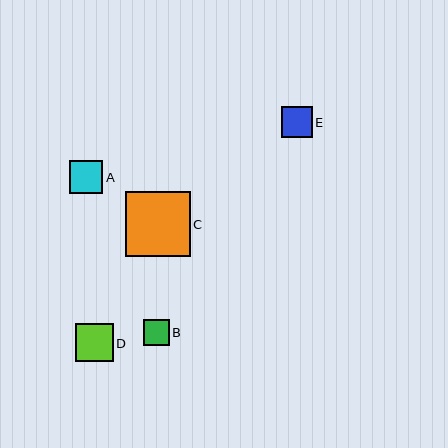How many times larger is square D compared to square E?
Square D is approximately 1.2 times the size of square E.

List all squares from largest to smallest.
From largest to smallest: C, D, A, E, B.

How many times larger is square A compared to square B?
Square A is approximately 1.3 times the size of square B.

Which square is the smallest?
Square B is the smallest with a size of approximately 26 pixels.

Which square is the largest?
Square C is the largest with a size of approximately 65 pixels.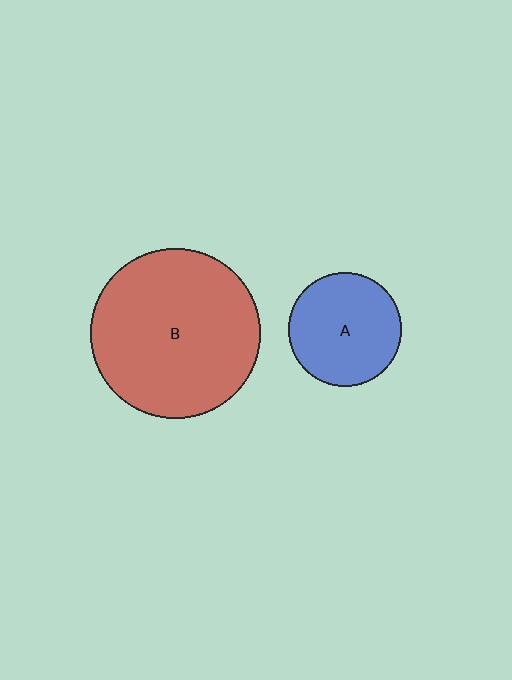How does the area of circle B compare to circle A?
Approximately 2.3 times.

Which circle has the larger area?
Circle B (red).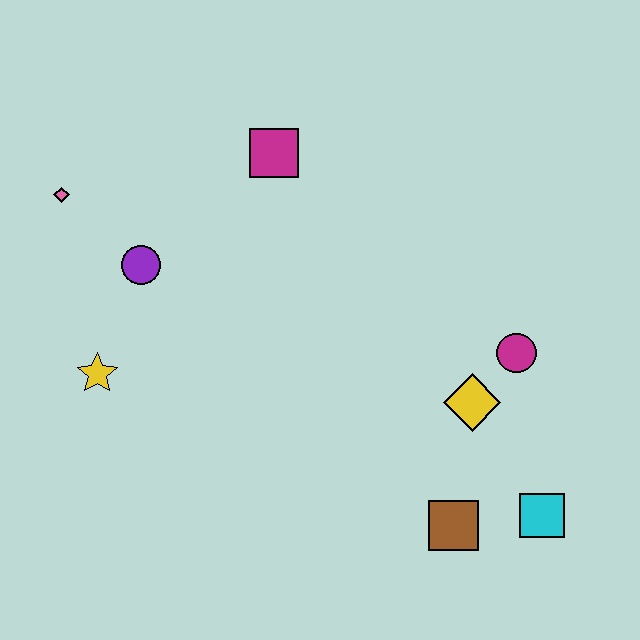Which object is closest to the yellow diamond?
The magenta circle is closest to the yellow diamond.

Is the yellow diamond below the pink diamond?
Yes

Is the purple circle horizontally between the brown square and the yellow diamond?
No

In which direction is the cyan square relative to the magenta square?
The cyan square is below the magenta square.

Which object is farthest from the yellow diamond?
The pink diamond is farthest from the yellow diamond.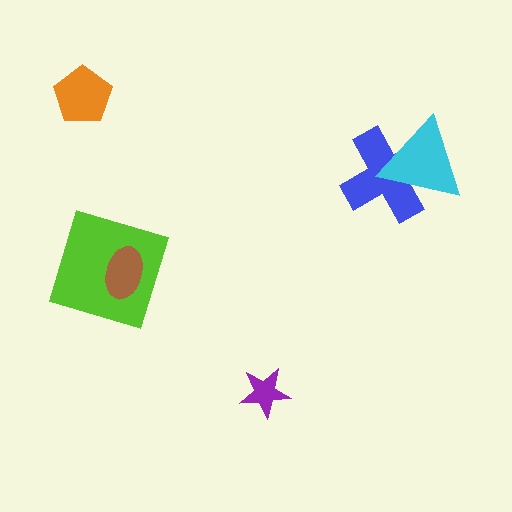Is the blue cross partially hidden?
Yes, it is partially covered by another shape.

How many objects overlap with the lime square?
1 object overlaps with the lime square.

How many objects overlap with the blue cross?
1 object overlaps with the blue cross.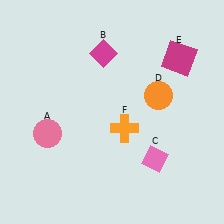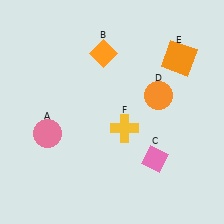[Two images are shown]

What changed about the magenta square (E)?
In Image 1, E is magenta. In Image 2, it changed to orange.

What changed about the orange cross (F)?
In Image 1, F is orange. In Image 2, it changed to yellow.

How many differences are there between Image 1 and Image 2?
There are 3 differences between the two images.